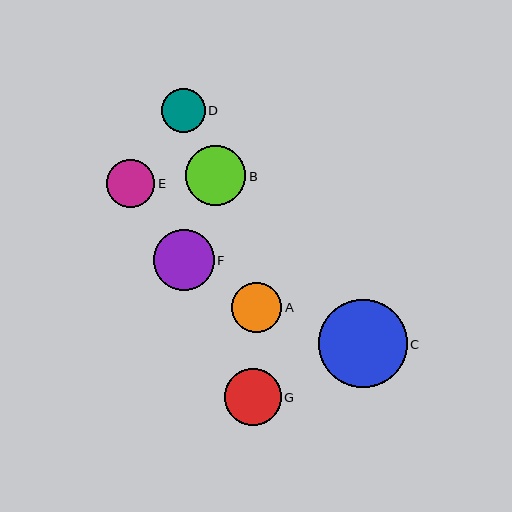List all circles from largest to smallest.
From largest to smallest: C, F, B, G, A, E, D.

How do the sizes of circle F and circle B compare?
Circle F and circle B are approximately the same size.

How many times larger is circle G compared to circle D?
Circle G is approximately 1.3 times the size of circle D.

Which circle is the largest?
Circle C is the largest with a size of approximately 88 pixels.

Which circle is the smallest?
Circle D is the smallest with a size of approximately 44 pixels.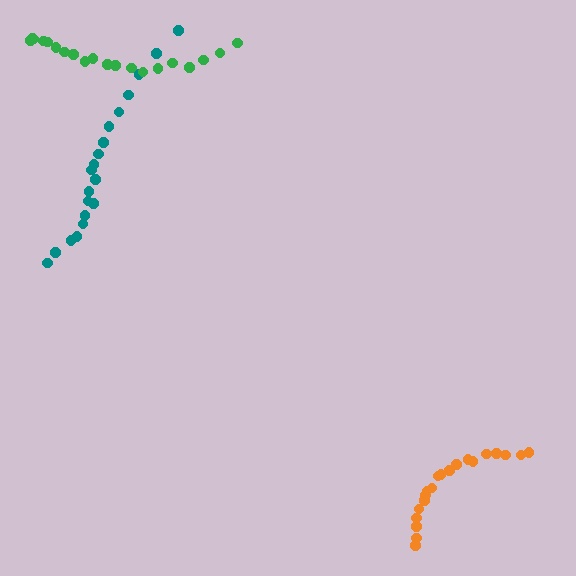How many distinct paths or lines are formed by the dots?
There are 3 distinct paths.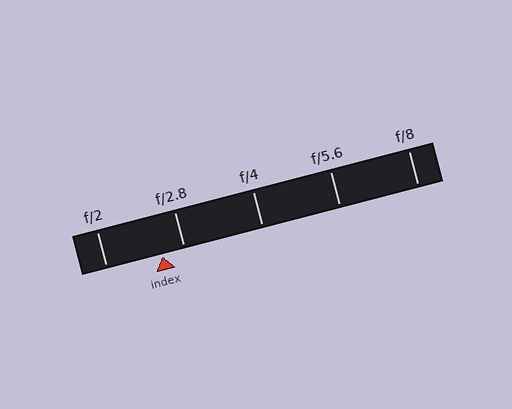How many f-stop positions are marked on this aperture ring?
There are 5 f-stop positions marked.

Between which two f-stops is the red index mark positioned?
The index mark is between f/2 and f/2.8.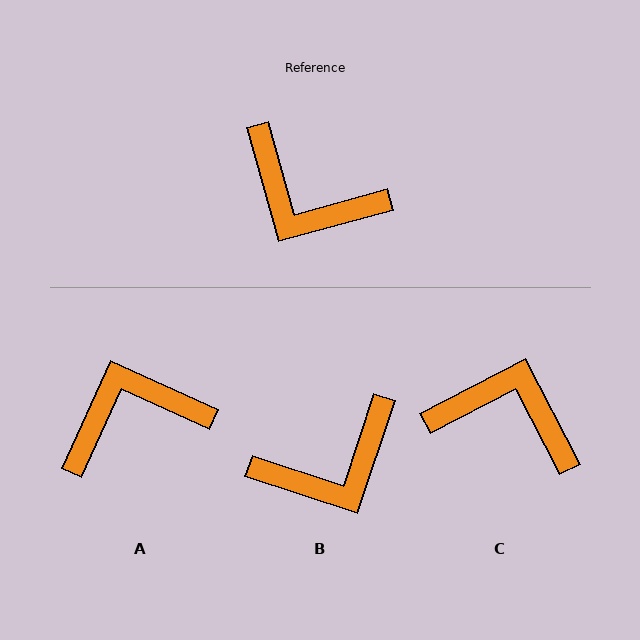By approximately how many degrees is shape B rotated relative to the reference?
Approximately 56 degrees counter-clockwise.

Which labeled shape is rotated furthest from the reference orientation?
C, about 168 degrees away.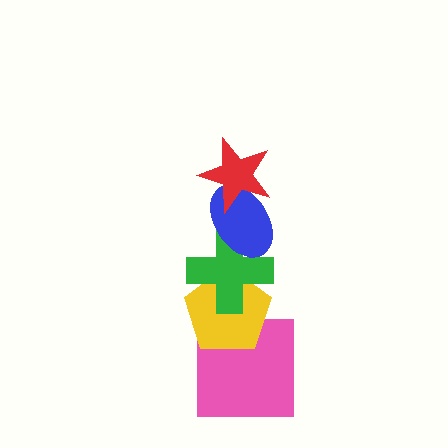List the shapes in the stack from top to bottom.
From top to bottom: the red star, the blue ellipse, the green cross, the yellow pentagon, the pink square.